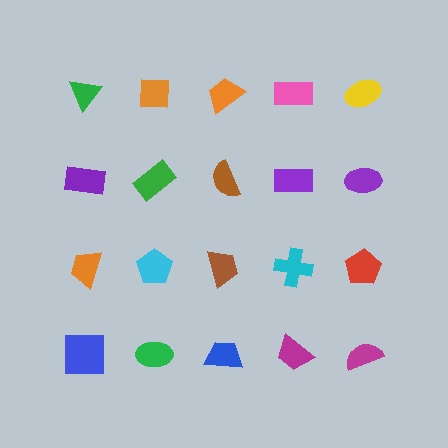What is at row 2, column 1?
A purple rectangle.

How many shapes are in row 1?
5 shapes.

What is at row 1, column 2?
An orange square.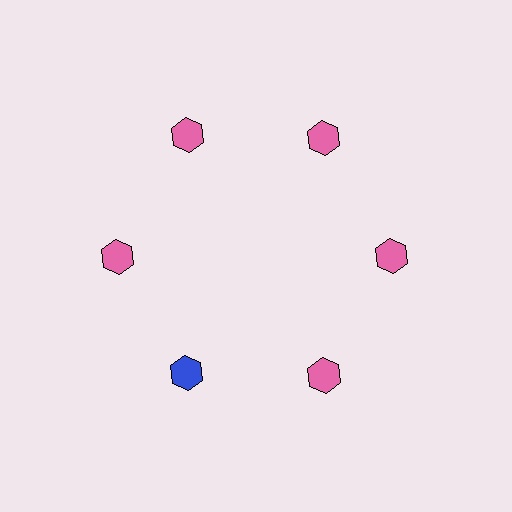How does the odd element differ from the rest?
It has a different color: blue instead of pink.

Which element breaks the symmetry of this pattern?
The blue hexagon at roughly the 7 o'clock position breaks the symmetry. All other shapes are pink hexagons.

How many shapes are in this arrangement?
There are 6 shapes arranged in a ring pattern.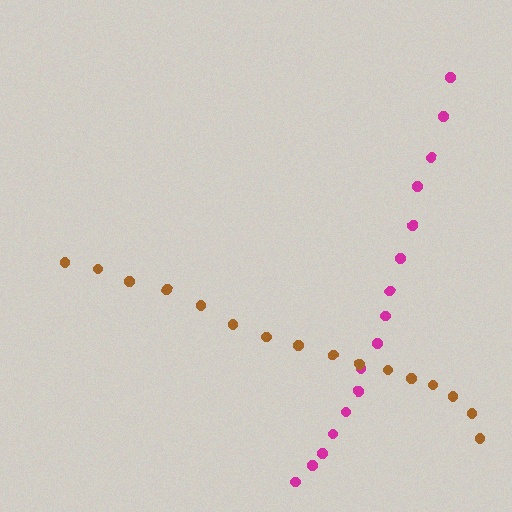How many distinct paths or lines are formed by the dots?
There are 2 distinct paths.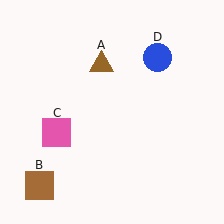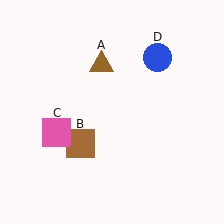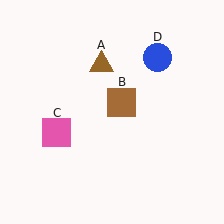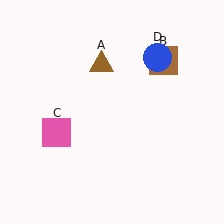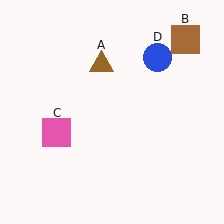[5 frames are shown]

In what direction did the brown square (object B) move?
The brown square (object B) moved up and to the right.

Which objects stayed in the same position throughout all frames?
Brown triangle (object A) and pink square (object C) and blue circle (object D) remained stationary.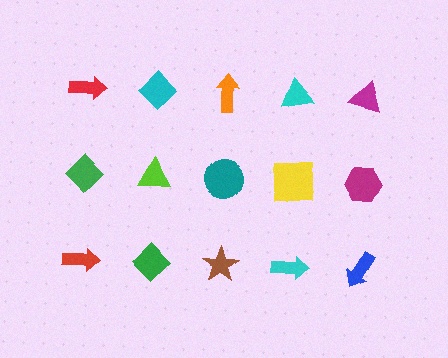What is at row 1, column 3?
An orange arrow.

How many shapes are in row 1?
5 shapes.